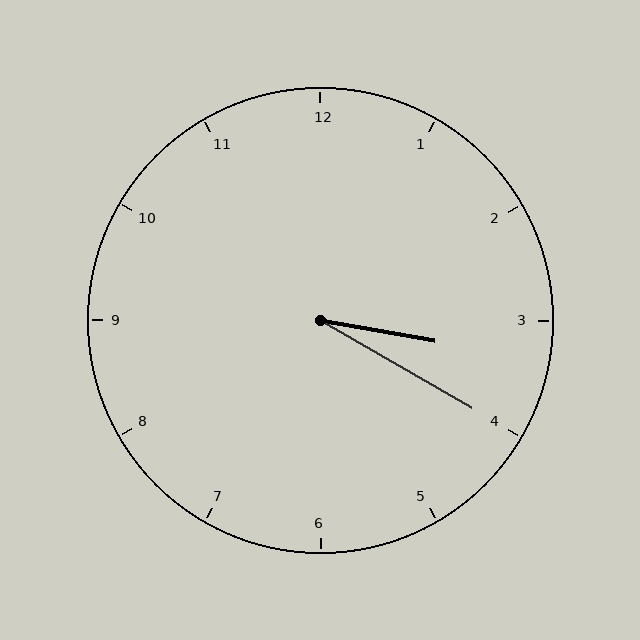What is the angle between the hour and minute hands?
Approximately 20 degrees.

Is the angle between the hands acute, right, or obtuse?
It is acute.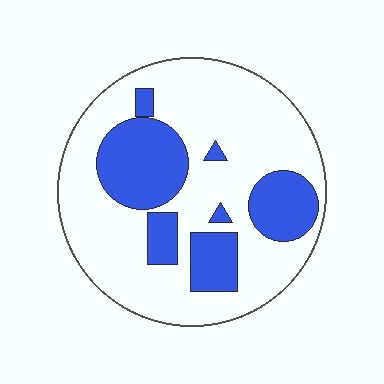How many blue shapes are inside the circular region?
7.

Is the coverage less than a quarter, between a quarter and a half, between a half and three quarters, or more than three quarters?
Between a quarter and a half.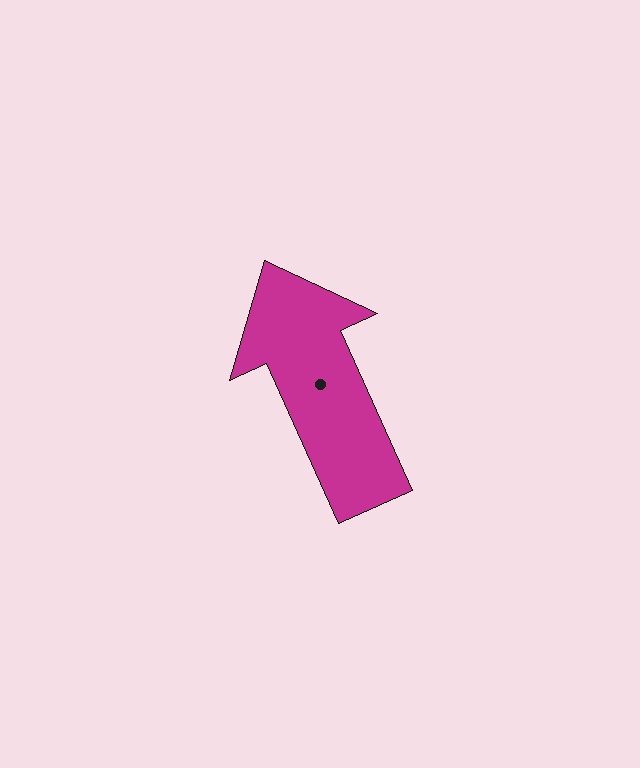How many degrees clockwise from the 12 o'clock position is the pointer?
Approximately 336 degrees.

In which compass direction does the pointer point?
Northwest.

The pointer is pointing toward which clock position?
Roughly 11 o'clock.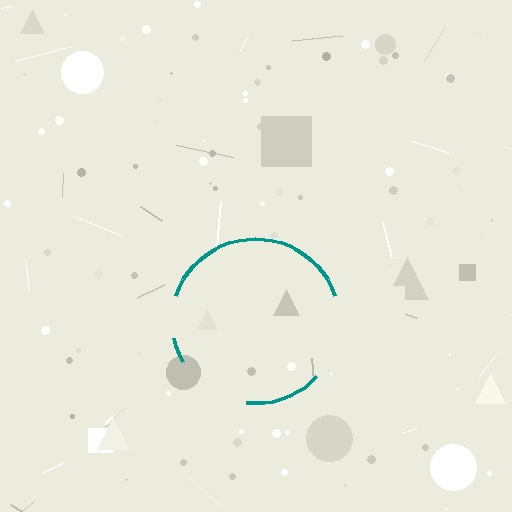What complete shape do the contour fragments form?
The contour fragments form a circle.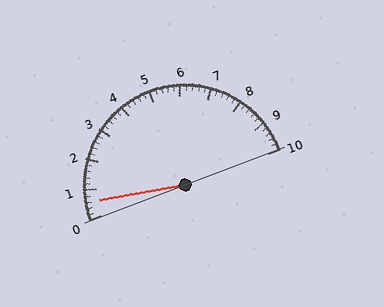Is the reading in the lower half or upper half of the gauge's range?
The reading is in the lower half of the range (0 to 10).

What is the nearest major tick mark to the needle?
The nearest major tick mark is 1.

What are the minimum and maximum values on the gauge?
The gauge ranges from 0 to 10.